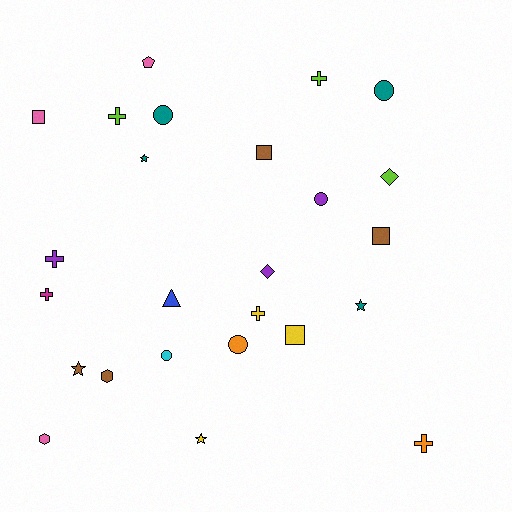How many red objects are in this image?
There are no red objects.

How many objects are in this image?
There are 25 objects.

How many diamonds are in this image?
There are 2 diamonds.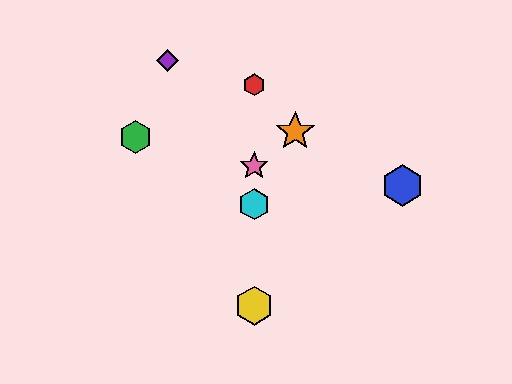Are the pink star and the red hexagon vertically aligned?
Yes, both are at x≈254.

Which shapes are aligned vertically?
The red hexagon, the yellow hexagon, the cyan hexagon, the pink star are aligned vertically.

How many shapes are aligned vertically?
4 shapes (the red hexagon, the yellow hexagon, the cyan hexagon, the pink star) are aligned vertically.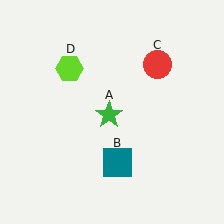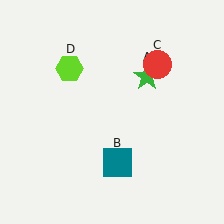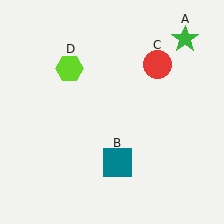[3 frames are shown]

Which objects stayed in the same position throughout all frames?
Teal square (object B) and red circle (object C) and lime hexagon (object D) remained stationary.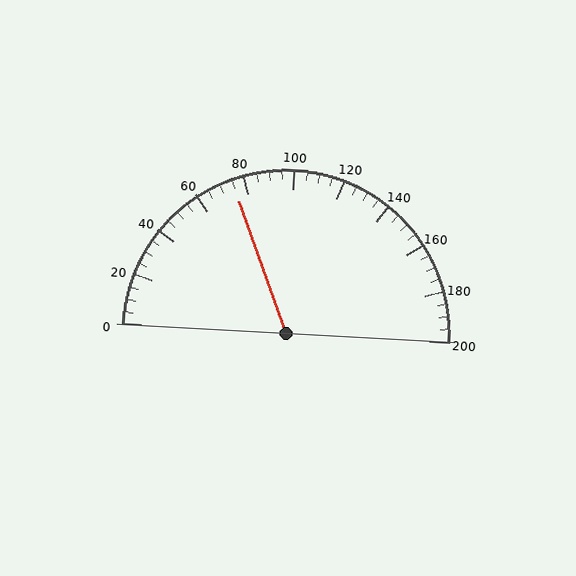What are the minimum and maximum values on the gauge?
The gauge ranges from 0 to 200.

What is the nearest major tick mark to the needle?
The nearest major tick mark is 80.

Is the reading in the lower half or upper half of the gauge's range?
The reading is in the lower half of the range (0 to 200).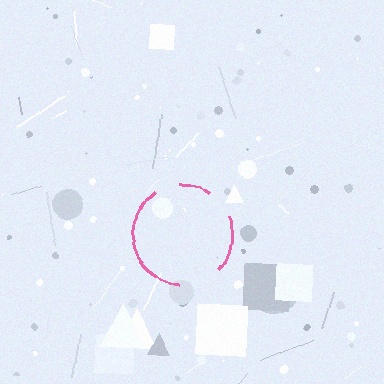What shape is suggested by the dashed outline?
The dashed outline suggests a circle.